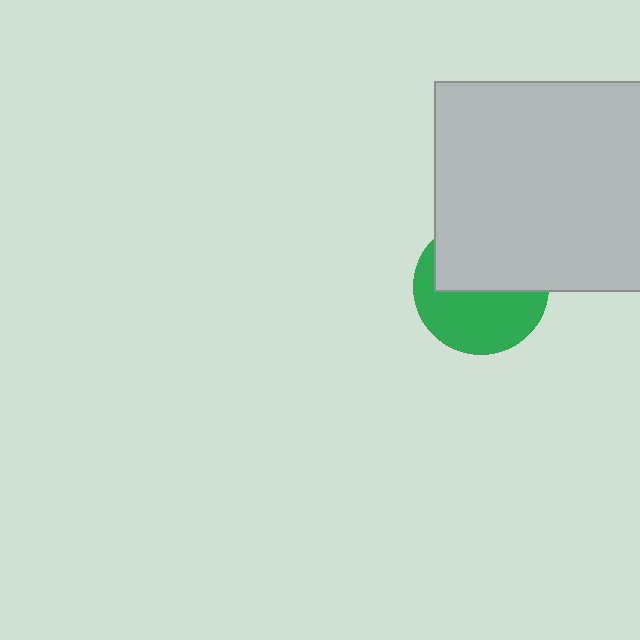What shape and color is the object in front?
The object in front is a light gray square.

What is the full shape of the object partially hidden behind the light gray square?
The partially hidden object is a green circle.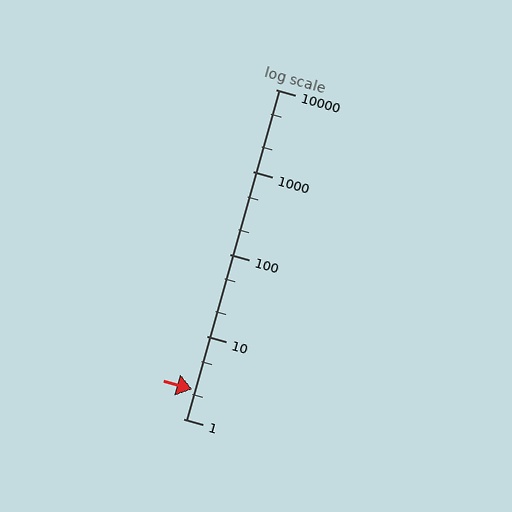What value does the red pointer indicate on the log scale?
The pointer indicates approximately 2.3.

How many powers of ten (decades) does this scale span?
The scale spans 4 decades, from 1 to 10000.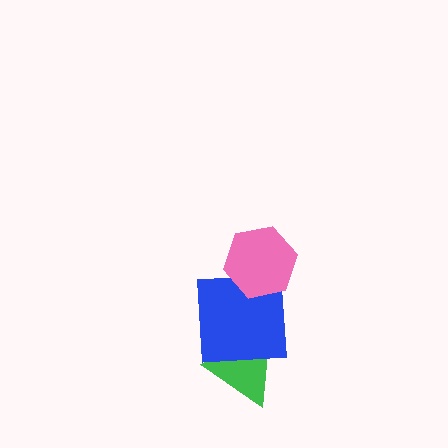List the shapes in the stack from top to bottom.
From top to bottom: the pink hexagon, the blue square, the green triangle.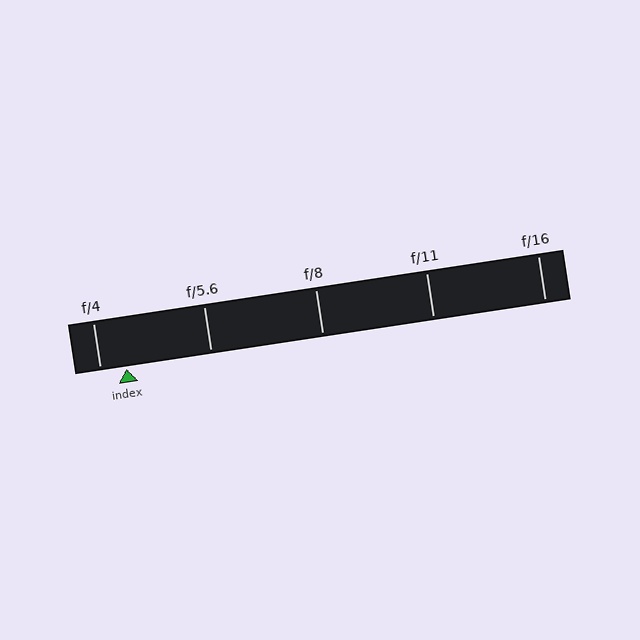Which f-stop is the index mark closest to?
The index mark is closest to f/4.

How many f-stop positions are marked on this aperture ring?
There are 5 f-stop positions marked.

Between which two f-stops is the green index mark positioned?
The index mark is between f/4 and f/5.6.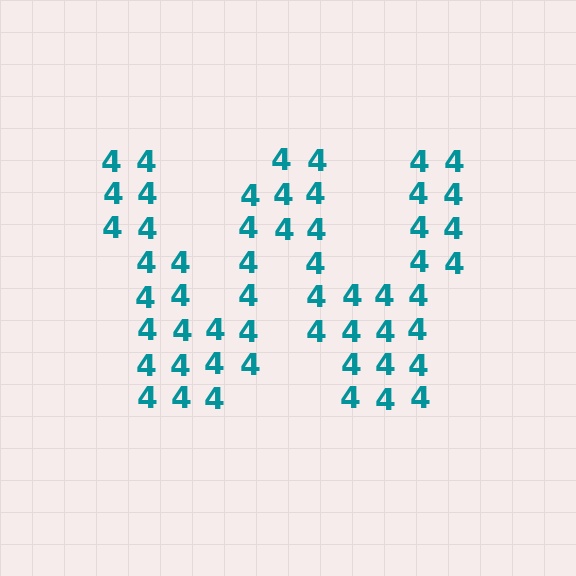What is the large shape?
The large shape is the letter W.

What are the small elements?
The small elements are digit 4's.